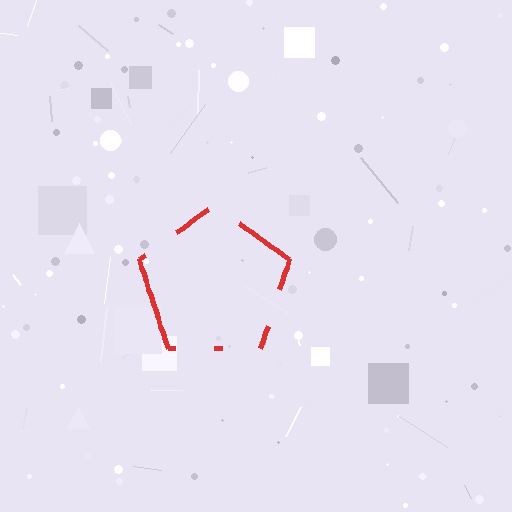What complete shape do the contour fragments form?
The contour fragments form a pentagon.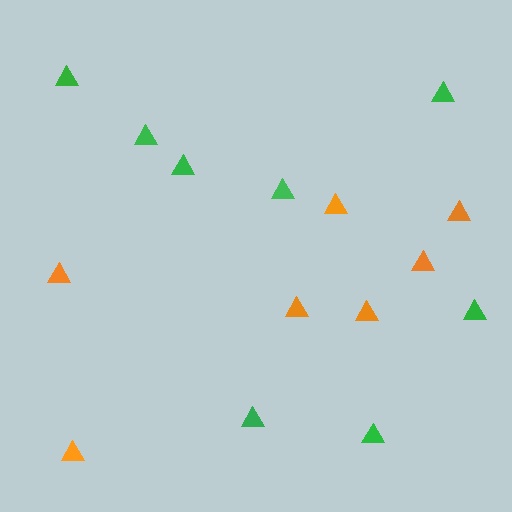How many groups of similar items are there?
There are 2 groups: one group of orange triangles (7) and one group of green triangles (8).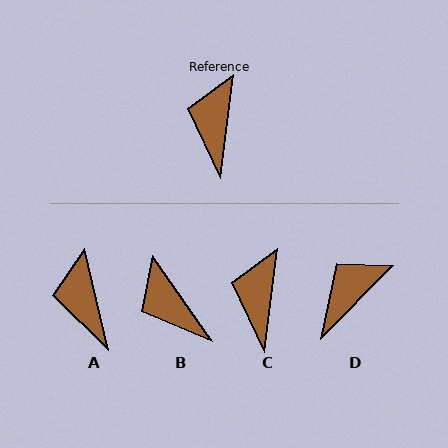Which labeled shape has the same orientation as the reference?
C.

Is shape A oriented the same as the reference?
No, it is off by about 20 degrees.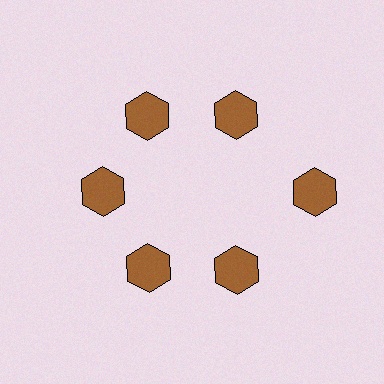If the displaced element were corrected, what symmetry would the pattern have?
It would have 6-fold rotational symmetry — the pattern would map onto itself every 60 degrees.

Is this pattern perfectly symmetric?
No. The 6 brown hexagons are arranged in a ring, but one element near the 3 o'clock position is pushed outward from the center, breaking the 6-fold rotational symmetry.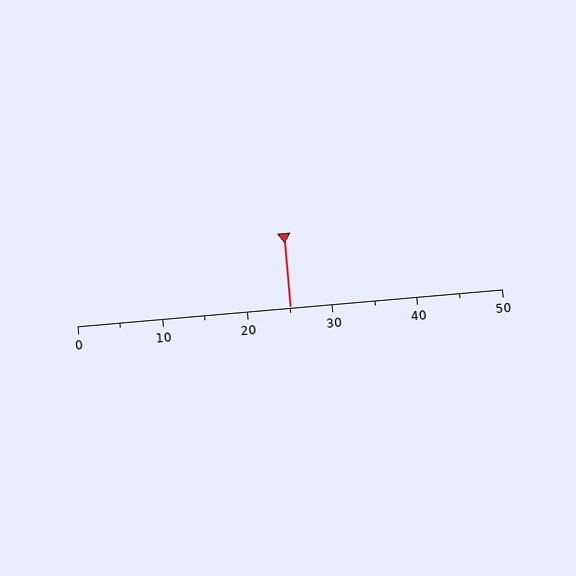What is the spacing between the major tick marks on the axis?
The major ticks are spaced 10 apart.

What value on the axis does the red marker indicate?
The marker indicates approximately 25.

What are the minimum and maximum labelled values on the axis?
The axis runs from 0 to 50.